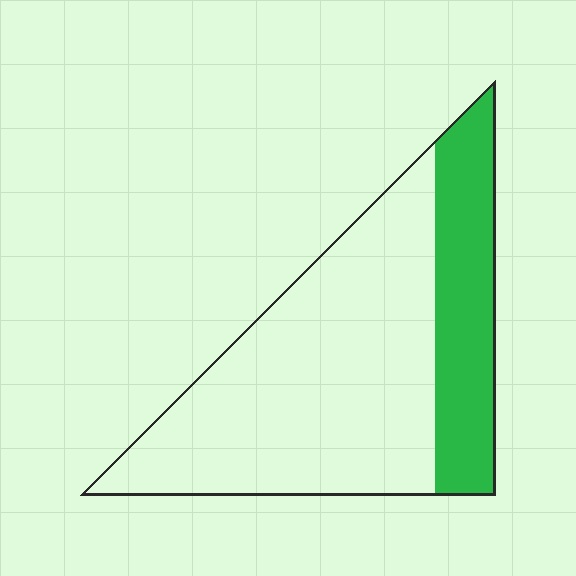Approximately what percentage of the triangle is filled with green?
Approximately 25%.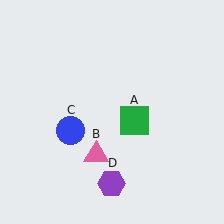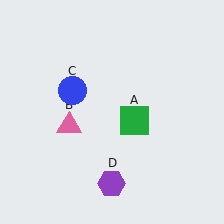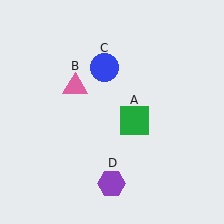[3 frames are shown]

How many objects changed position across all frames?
2 objects changed position: pink triangle (object B), blue circle (object C).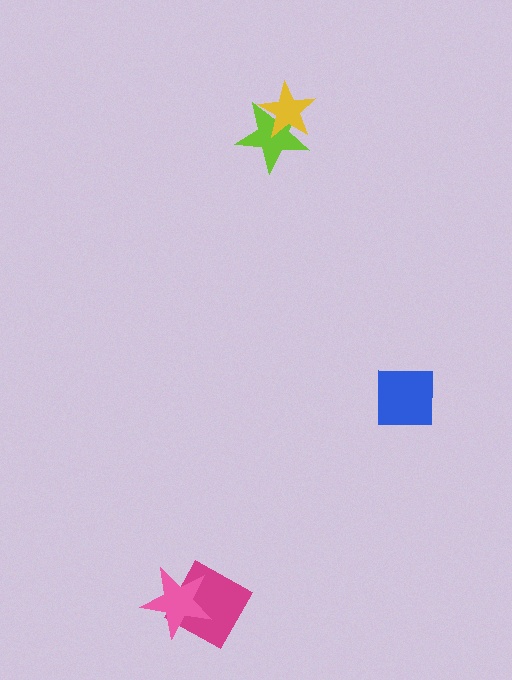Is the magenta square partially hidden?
Yes, it is partially covered by another shape.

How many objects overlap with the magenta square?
1 object overlaps with the magenta square.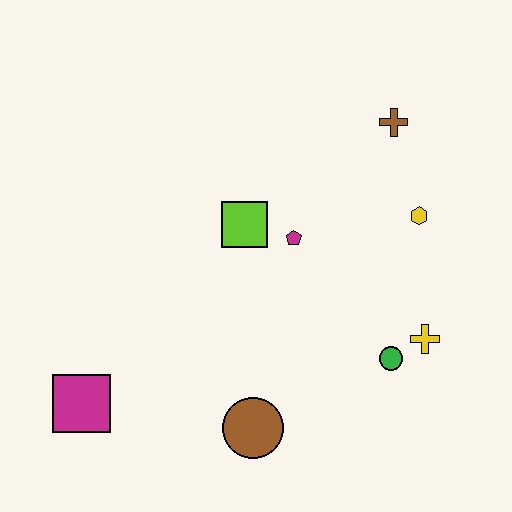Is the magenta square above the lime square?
No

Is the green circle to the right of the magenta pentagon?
Yes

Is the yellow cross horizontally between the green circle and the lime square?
No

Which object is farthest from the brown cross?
The magenta square is farthest from the brown cross.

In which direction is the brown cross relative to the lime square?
The brown cross is to the right of the lime square.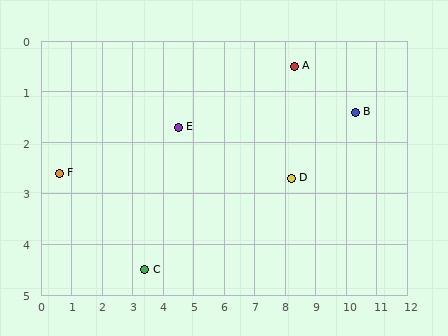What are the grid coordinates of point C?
Point C is at approximately (3.4, 4.5).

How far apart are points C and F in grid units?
Points C and F are about 3.4 grid units apart.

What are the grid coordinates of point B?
Point B is at approximately (10.3, 1.4).